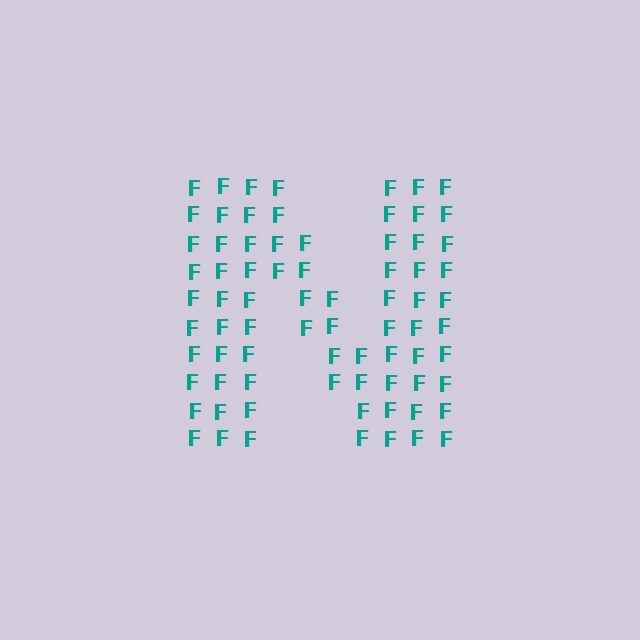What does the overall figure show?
The overall figure shows the letter N.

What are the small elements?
The small elements are letter F's.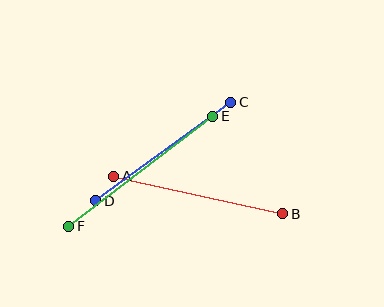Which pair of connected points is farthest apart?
Points E and F are farthest apart.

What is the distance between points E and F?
The distance is approximately 182 pixels.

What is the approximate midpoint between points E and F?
The midpoint is at approximately (141, 171) pixels.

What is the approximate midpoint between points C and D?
The midpoint is at approximately (163, 152) pixels.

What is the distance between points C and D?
The distance is approximately 167 pixels.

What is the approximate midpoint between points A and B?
The midpoint is at approximately (198, 195) pixels.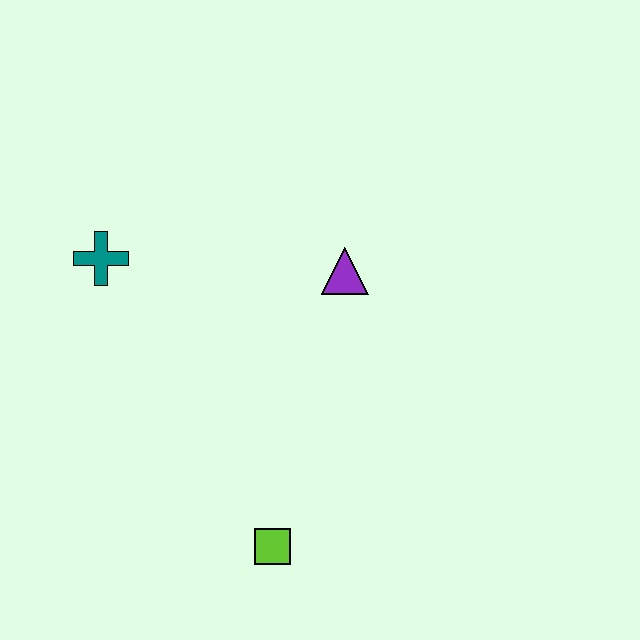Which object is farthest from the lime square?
The teal cross is farthest from the lime square.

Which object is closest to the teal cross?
The purple triangle is closest to the teal cross.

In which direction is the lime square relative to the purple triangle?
The lime square is below the purple triangle.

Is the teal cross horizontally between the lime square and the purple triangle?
No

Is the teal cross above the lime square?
Yes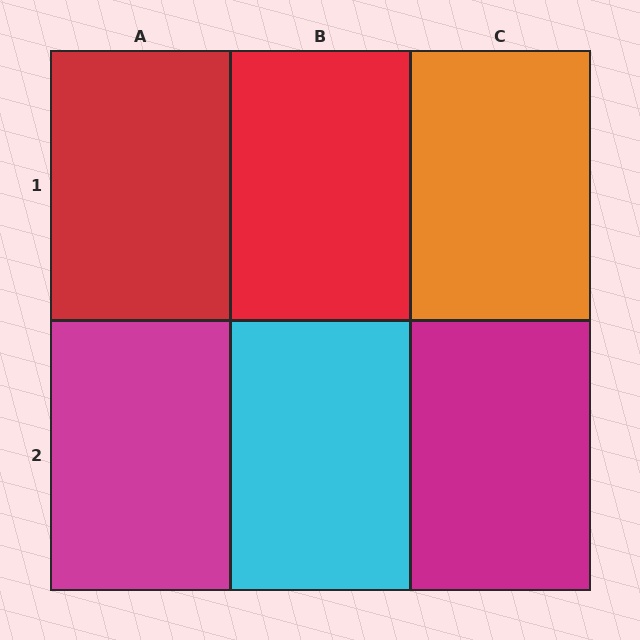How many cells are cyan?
1 cell is cyan.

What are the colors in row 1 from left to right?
Red, red, orange.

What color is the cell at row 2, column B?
Cyan.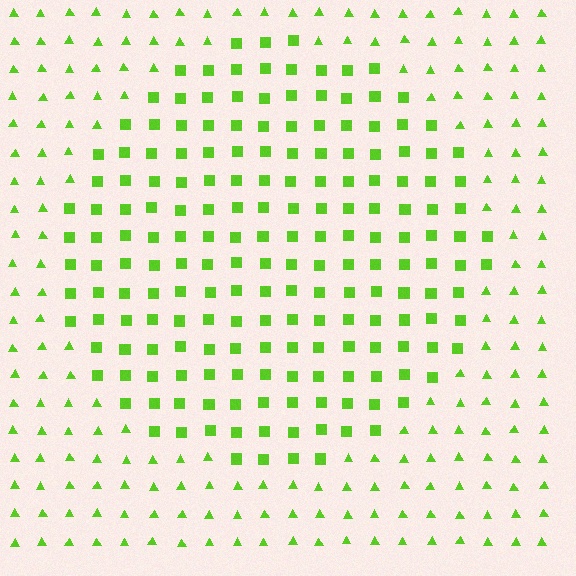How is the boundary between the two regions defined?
The boundary is defined by a change in element shape: squares inside vs. triangles outside. All elements share the same color and spacing.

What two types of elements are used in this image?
The image uses squares inside the circle region and triangles outside it.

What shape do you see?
I see a circle.